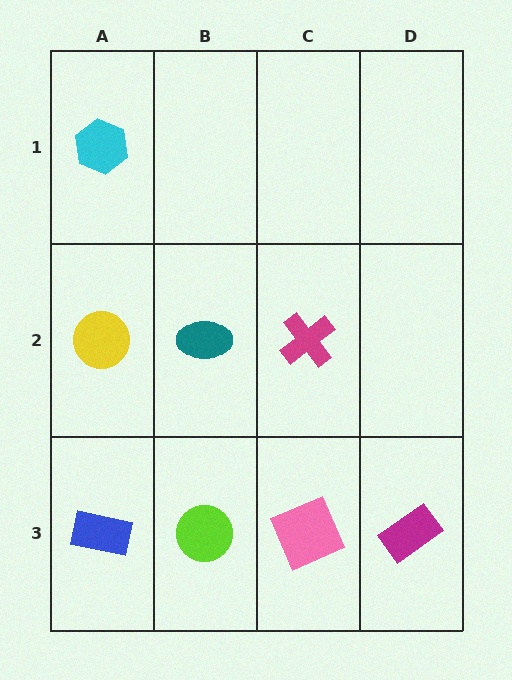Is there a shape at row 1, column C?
No, that cell is empty.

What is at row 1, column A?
A cyan hexagon.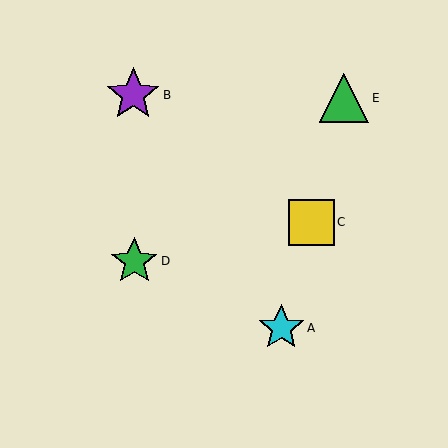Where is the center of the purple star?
The center of the purple star is at (133, 95).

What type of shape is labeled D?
Shape D is a green star.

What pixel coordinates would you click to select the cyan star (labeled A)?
Click at (281, 328) to select the cyan star A.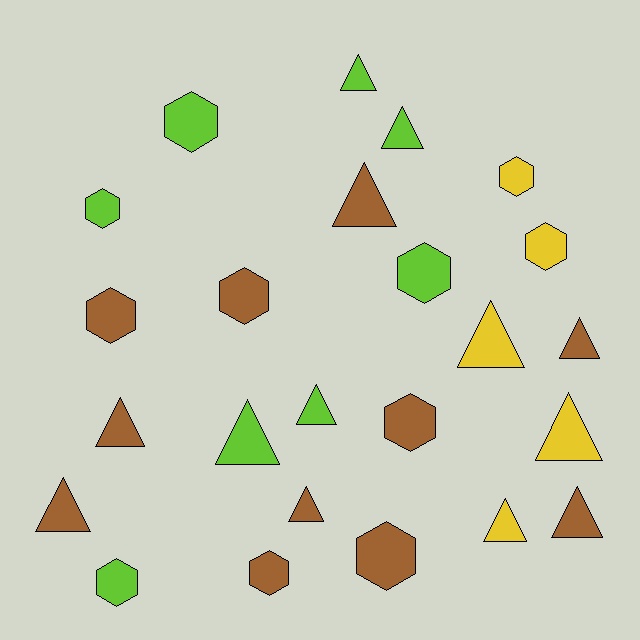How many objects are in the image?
There are 24 objects.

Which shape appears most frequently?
Triangle, with 13 objects.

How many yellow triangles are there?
There are 3 yellow triangles.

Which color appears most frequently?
Brown, with 11 objects.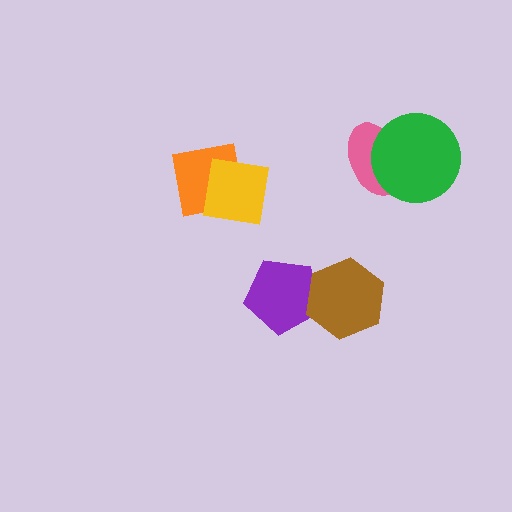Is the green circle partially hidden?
No, no other shape covers it.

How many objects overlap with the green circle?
1 object overlaps with the green circle.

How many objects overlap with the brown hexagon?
1 object overlaps with the brown hexagon.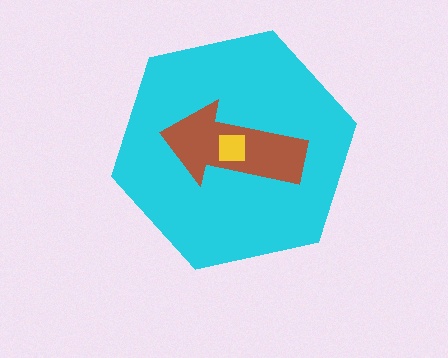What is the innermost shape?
The yellow square.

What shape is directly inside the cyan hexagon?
The brown arrow.